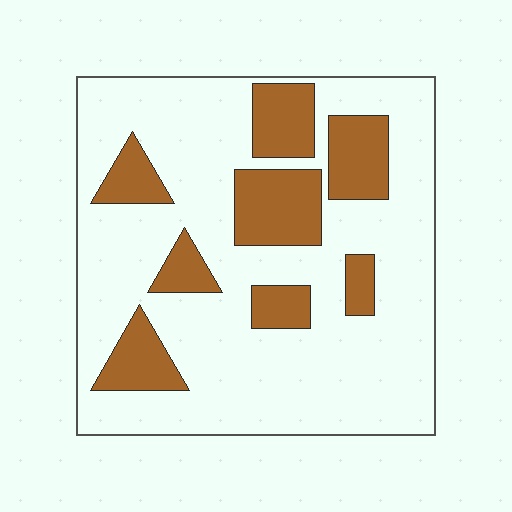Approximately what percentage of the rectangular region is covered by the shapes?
Approximately 25%.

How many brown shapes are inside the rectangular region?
8.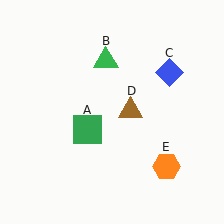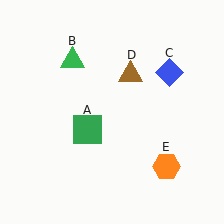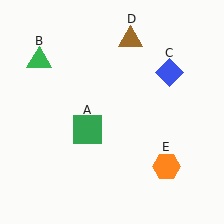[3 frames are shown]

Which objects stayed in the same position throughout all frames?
Green square (object A) and blue diamond (object C) and orange hexagon (object E) remained stationary.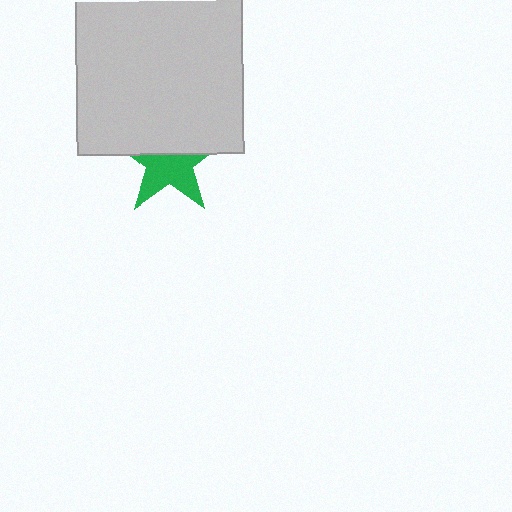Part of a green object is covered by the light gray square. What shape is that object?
It is a star.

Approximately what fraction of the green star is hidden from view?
Roughly 45% of the green star is hidden behind the light gray square.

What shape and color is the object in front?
The object in front is a light gray square.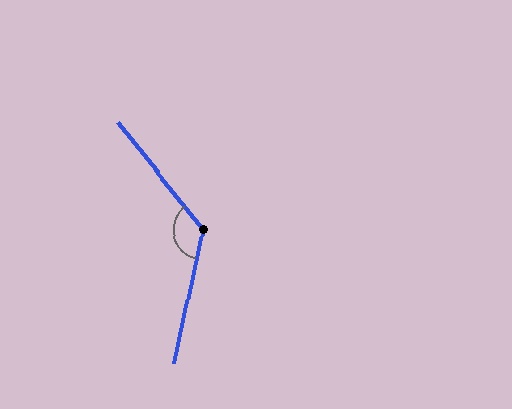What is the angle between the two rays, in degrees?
Approximately 129 degrees.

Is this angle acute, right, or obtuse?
It is obtuse.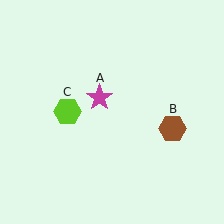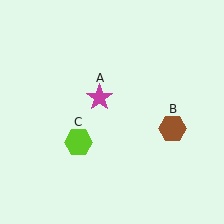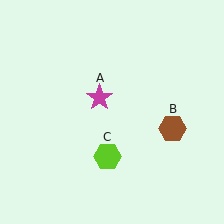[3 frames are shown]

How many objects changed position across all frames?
1 object changed position: lime hexagon (object C).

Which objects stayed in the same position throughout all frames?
Magenta star (object A) and brown hexagon (object B) remained stationary.